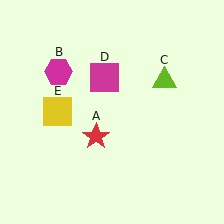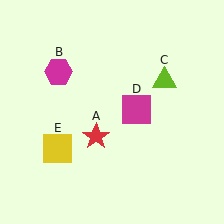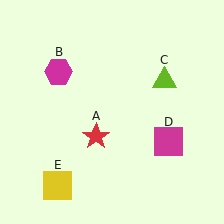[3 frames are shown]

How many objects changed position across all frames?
2 objects changed position: magenta square (object D), yellow square (object E).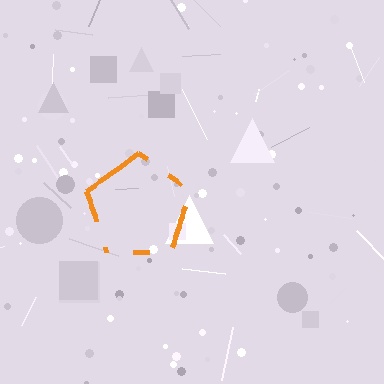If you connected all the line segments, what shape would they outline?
They would outline a pentagon.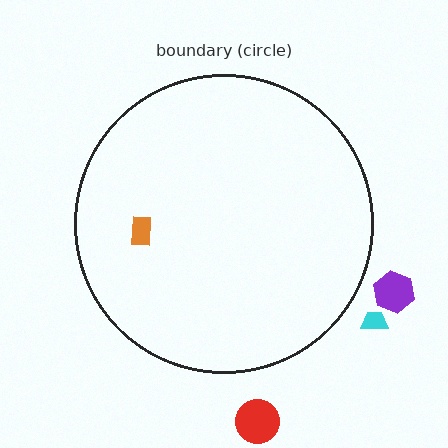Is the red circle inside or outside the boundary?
Outside.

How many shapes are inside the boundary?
1 inside, 3 outside.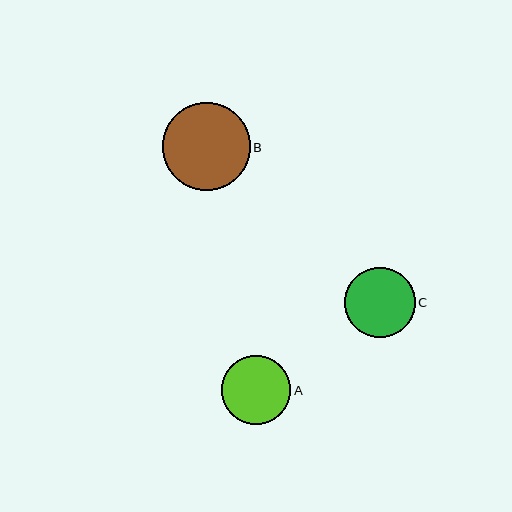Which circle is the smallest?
Circle A is the smallest with a size of approximately 69 pixels.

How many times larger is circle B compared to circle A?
Circle B is approximately 1.3 times the size of circle A.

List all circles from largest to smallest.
From largest to smallest: B, C, A.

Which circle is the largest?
Circle B is the largest with a size of approximately 88 pixels.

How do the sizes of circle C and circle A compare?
Circle C and circle A are approximately the same size.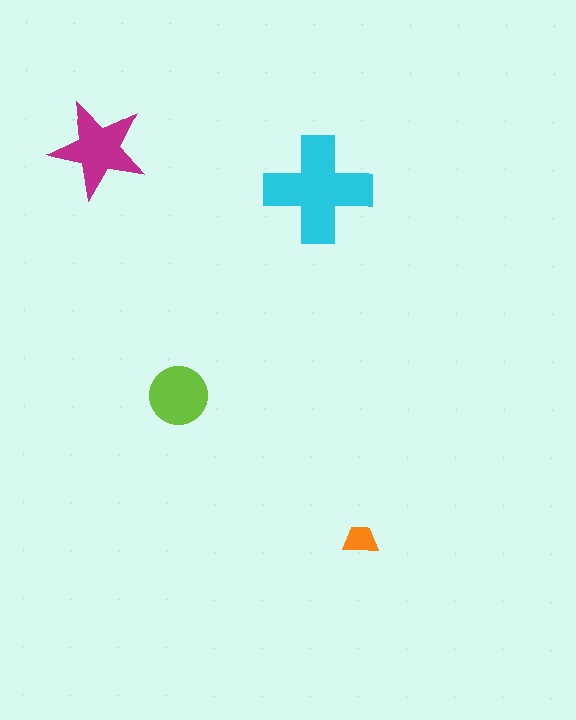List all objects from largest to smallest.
The cyan cross, the magenta star, the lime circle, the orange trapezoid.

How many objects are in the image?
There are 4 objects in the image.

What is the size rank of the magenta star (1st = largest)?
2nd.